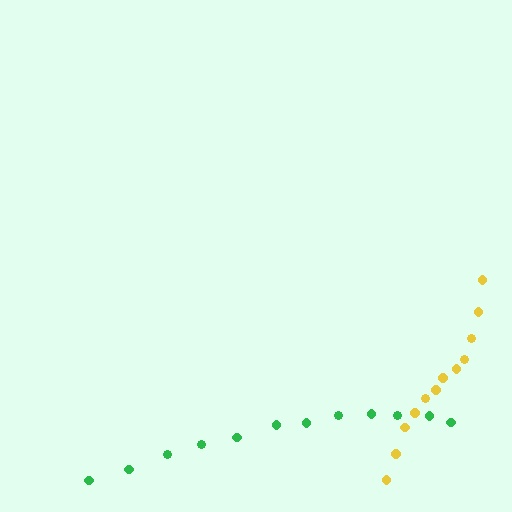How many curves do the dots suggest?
There are 2 distinct paths.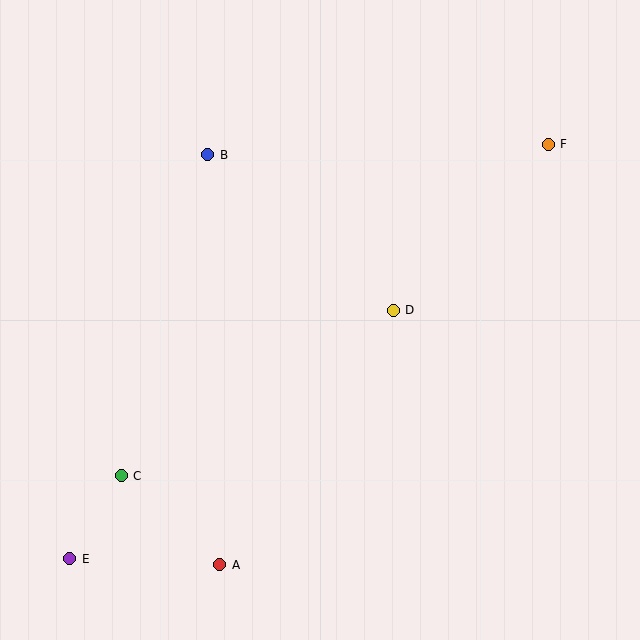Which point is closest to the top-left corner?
Point B is closest to the top-left corner.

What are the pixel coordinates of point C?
Point C is at (121, 476).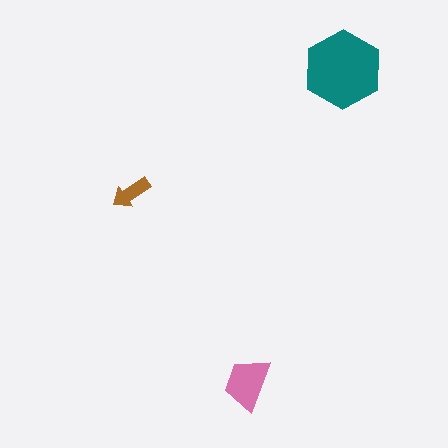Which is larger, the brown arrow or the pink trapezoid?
The pink trapezoid.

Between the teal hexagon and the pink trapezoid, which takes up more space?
The teal hexagon.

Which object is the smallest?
The brown arrow.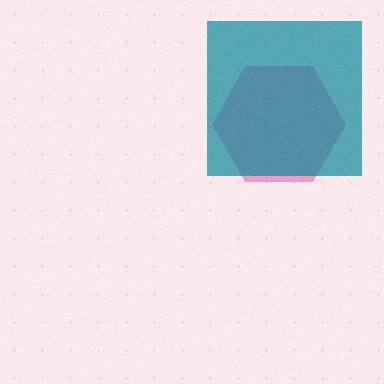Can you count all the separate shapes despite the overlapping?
Yes, there are 2 separate shapes.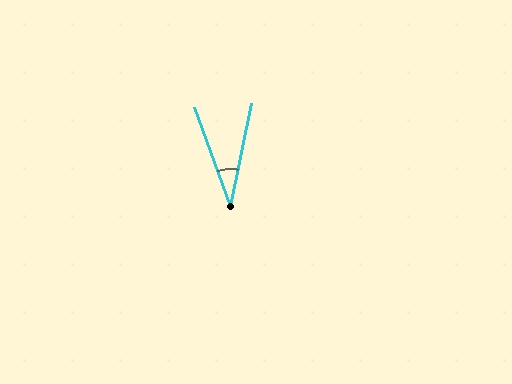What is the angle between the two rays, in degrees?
Approximately 31 degrees.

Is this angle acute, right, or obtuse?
It is acute.